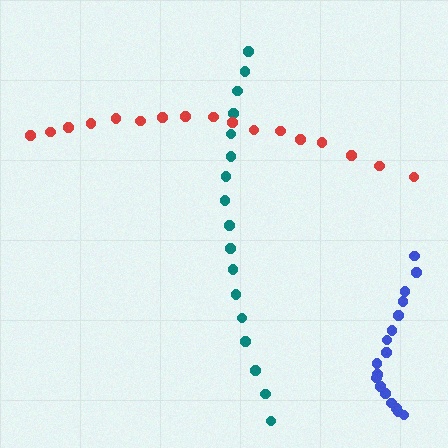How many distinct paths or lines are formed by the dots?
There are 3 distinct paths.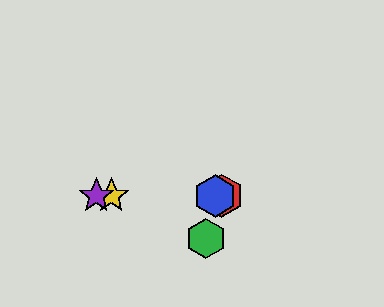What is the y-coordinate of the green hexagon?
The green hexagon is at y≈239.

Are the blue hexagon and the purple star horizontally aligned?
Yes, both are at y≈196.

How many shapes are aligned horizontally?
4 shapes (the red hexagon, the blue hexagon, the yellow star, the purple star) are aligned horizontally.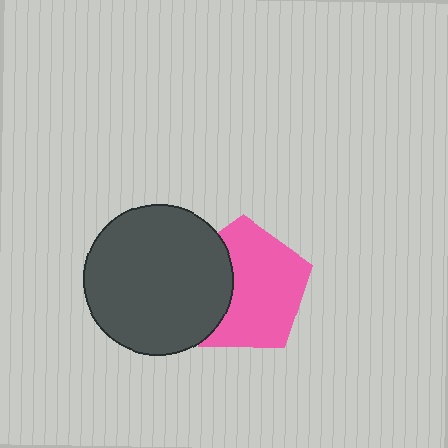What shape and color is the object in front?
The object in front is a dark gray circle.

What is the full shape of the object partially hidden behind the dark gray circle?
The partially hidden object is a pink pentagon.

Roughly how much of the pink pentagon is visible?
Most of it is visible (roughly 67%).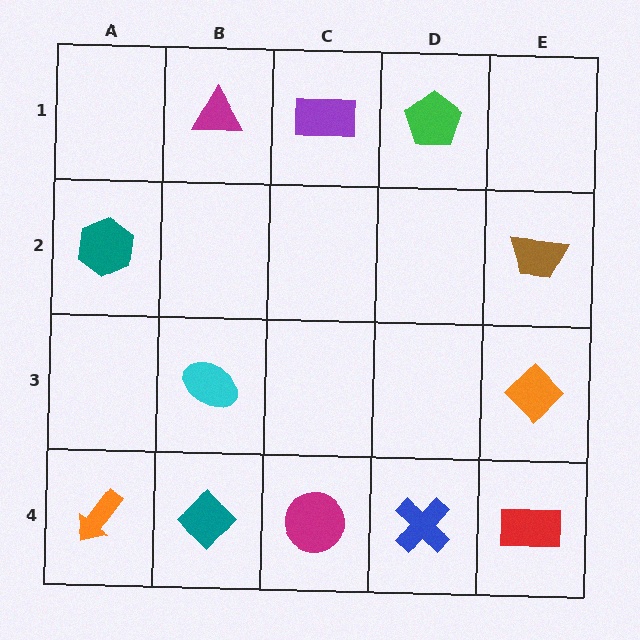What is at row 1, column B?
A magenta triangle.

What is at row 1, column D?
A green pentagon.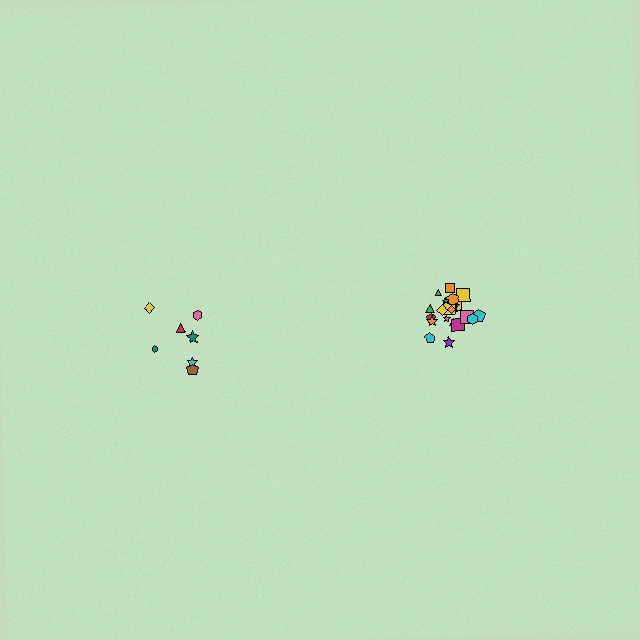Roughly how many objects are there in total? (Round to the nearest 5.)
Roughly 30 objects in total.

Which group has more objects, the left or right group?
The right group.